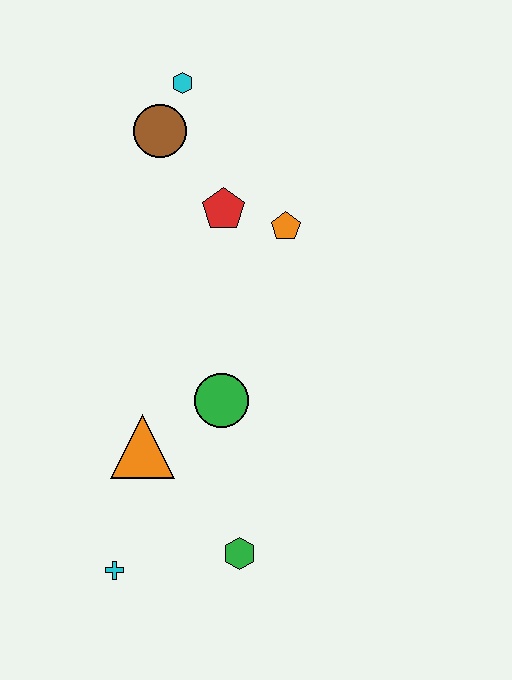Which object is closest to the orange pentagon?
The red pentagon is closest to the orange pentagon.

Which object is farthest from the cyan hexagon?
The cyan cross is farthest from the cyan hexagon.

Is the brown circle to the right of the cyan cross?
Yes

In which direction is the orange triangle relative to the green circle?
The orange triangle is to the left of the green circle.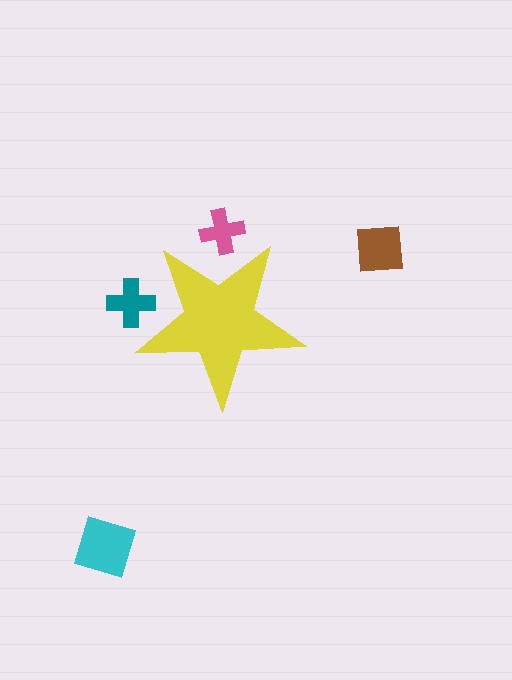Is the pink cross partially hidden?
Yes, the pink cross is partially hidden behind the yellow star.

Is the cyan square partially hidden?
No, the cyan square is fully visible.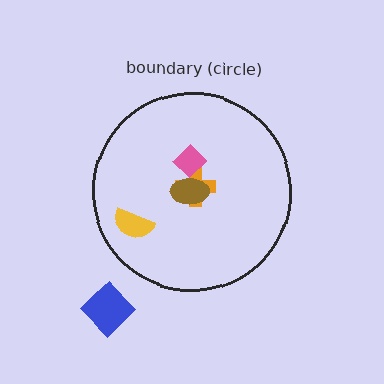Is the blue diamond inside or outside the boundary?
Outside.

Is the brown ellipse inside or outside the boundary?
Inside.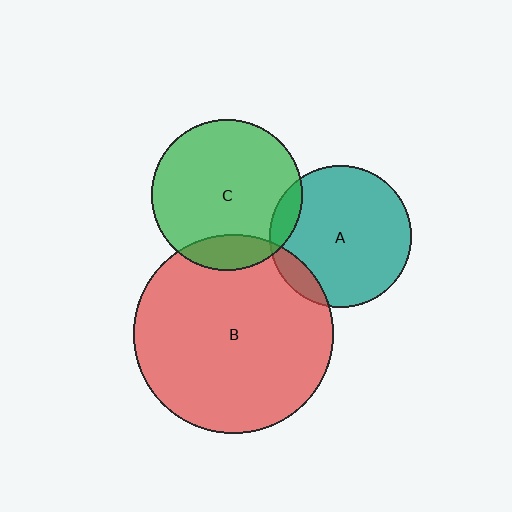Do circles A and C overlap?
Yes.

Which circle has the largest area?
Circle B (red).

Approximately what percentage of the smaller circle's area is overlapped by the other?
Approximately 10%.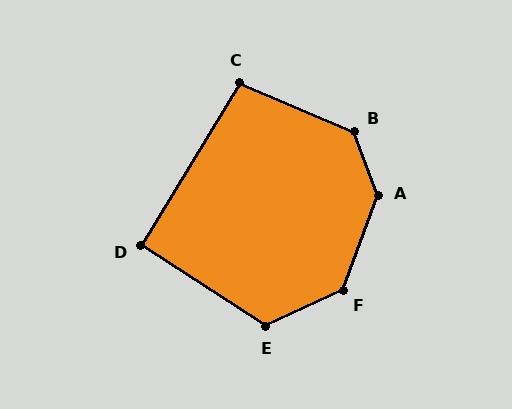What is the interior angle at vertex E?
Approximately 122 degrees (obtuse).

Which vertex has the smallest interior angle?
D, at approximately 92 degrees.